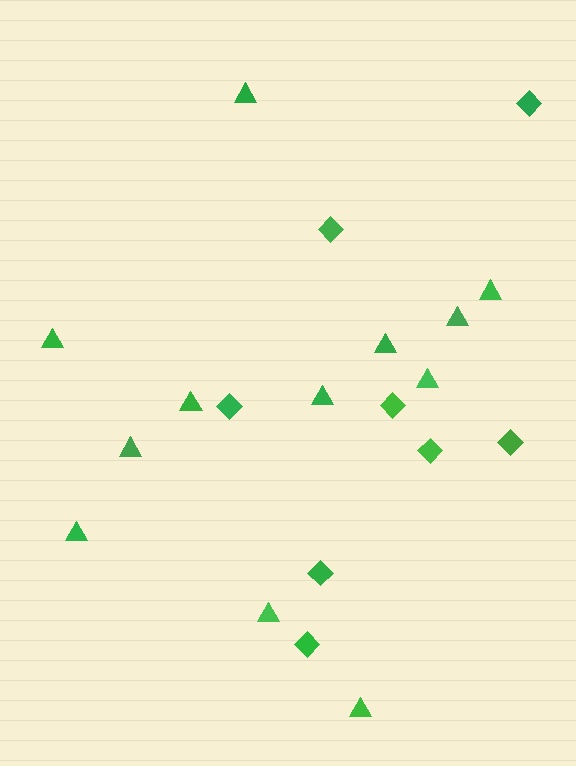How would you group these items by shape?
There are 2 groups: one group of triangles (12) and one group of diamonds (8).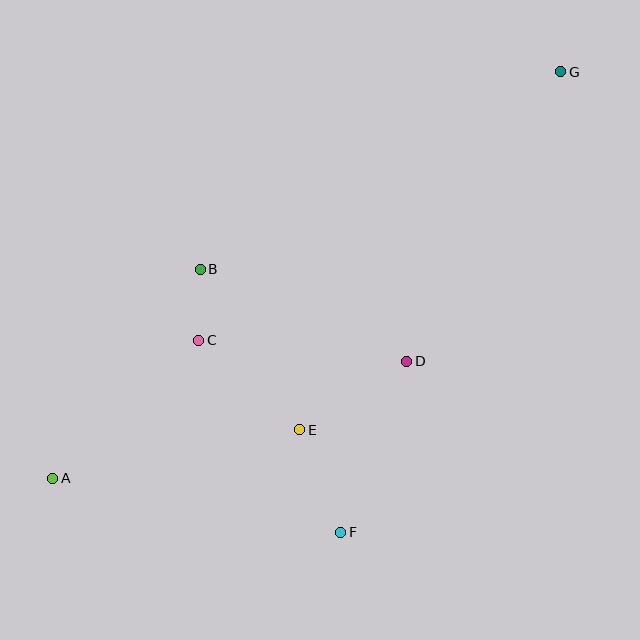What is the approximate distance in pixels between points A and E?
The distance between A and E is approximately 252 pixels.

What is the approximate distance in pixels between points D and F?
The distance between D and F is approximately 183 pixels.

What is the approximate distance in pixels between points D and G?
The distance between D and G is approximately 328 pixels.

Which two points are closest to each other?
Points B and C are closest to each other.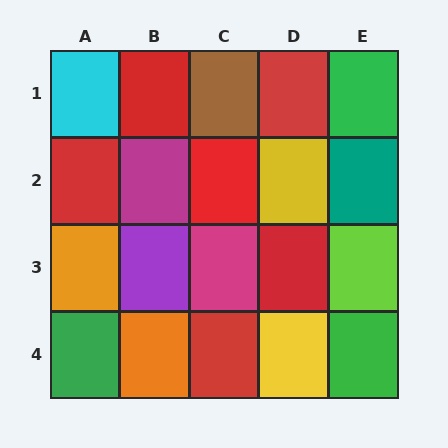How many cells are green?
3 cells are green.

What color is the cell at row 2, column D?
Yellow.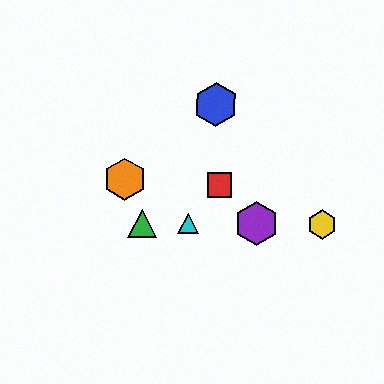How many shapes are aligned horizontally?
4 shapes (the green triangle, the yellow hexagon, the purple hexagon, the cyan triangle) are aligned horizontally.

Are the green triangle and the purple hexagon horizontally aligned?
Yes, both are at y≈223.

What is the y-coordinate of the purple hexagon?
The purple hexagon is at y≈224.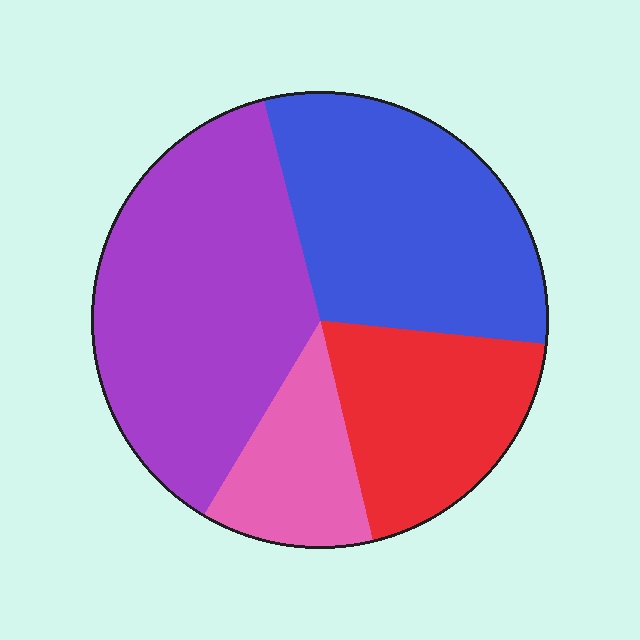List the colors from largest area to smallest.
From largest to smallest: purple, blue, red, pink.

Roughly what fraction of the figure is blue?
Blue takes up about one third (1/3) of the figure.